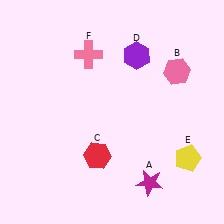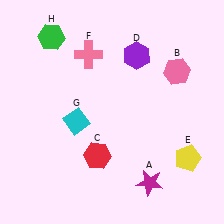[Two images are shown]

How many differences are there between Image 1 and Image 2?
There are 2 differences between the two images.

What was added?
A cyan diamond (G), a green hexagon (H) were added in Image 2.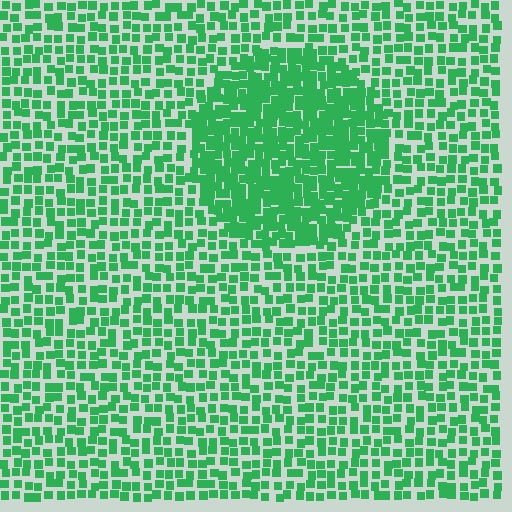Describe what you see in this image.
The image contains small green elements arranged at two different densities. A circle-shaped region is visible where the elements are more densely packed than the surrounding area.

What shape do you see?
I see a circle.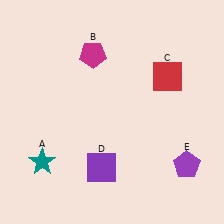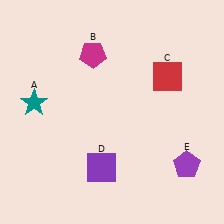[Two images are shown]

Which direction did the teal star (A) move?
The teal star (A) moved up.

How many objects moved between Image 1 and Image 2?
1 object moved between the two images.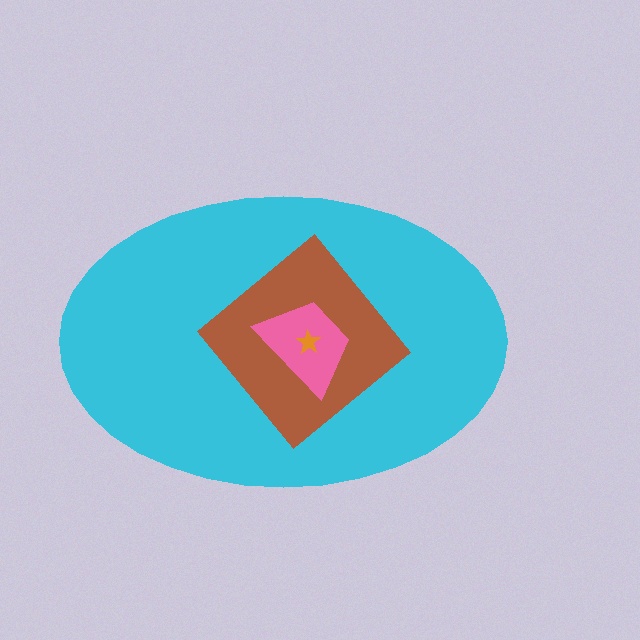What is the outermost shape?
The cyan ellipse.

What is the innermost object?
The orange star.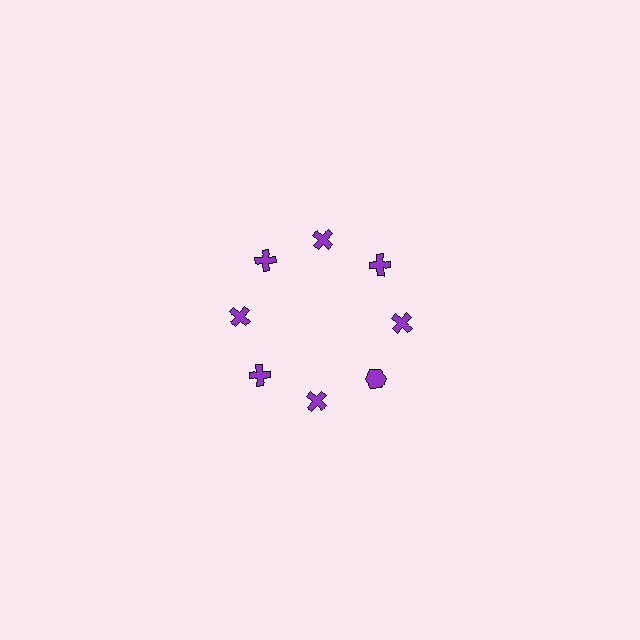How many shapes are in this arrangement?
There are 8 shapes arranged in a ring pattern.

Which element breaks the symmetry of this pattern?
The purple hexagon at roughly the 4 o'clock position breaks the symmetry. All other shapes are purple crosses.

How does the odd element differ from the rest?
It has a different shape: hexagon instead of cross.